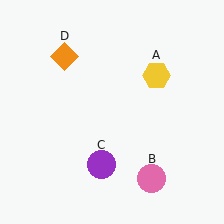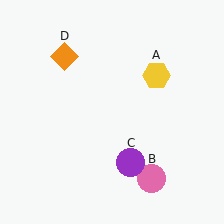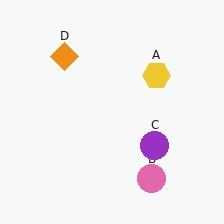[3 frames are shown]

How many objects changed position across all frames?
1 object changed position: purple circle (object C).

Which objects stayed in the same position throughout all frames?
Yellow hexagon (object A) and pink circle (object B) and orange diamond (object D) remained stationary.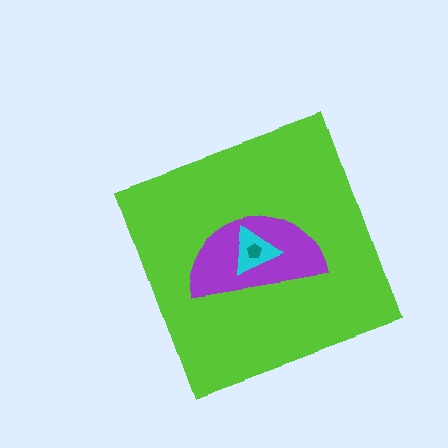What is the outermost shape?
The lime diamond.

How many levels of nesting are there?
4.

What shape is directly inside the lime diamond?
The purple semicircle.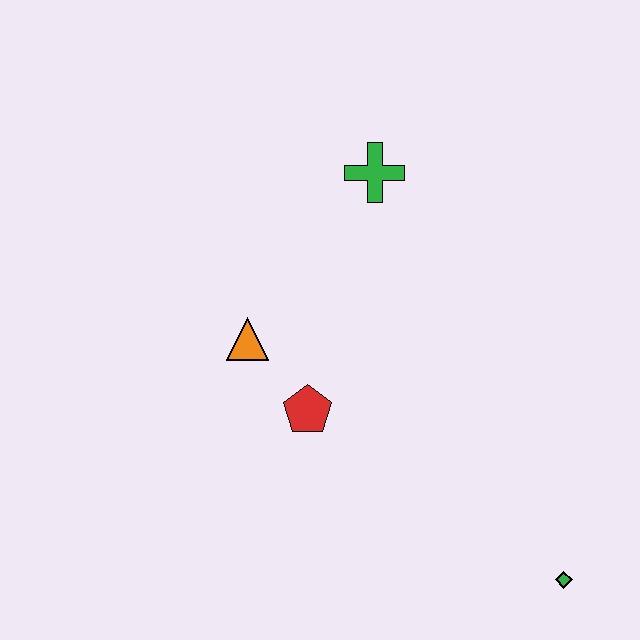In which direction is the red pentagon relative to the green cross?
The red pentagon is below the green cross.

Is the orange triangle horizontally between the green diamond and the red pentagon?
No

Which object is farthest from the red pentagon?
The green diamond is farthest from the red pentagon.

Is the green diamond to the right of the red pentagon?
Yes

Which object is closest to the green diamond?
The red pentagon is closest to the green diamond.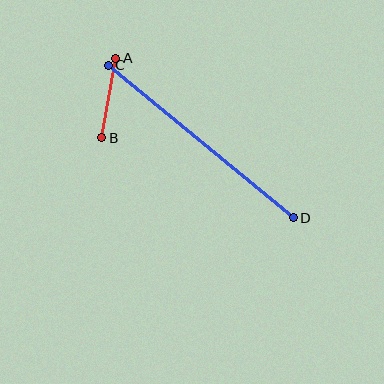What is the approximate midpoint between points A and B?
The midpoint is at approximately (109, 98) pixels.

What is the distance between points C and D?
The distance is approximately 240 pixels.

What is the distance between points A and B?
The distance is approximately 81 pixels.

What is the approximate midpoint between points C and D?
The midpoint is at approximately (201, 142) pixels.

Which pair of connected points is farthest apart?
Points C and D are farthest apart.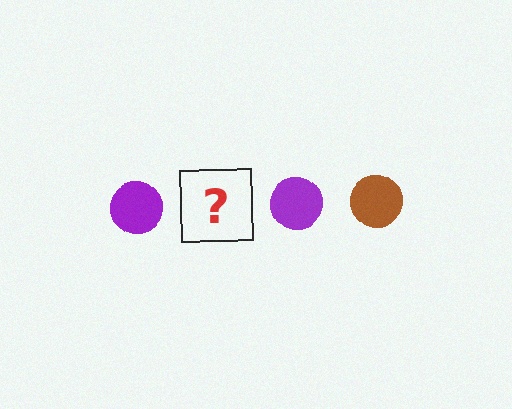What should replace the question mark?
The question mark should be replaced with a brown circle.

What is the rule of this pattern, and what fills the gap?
The rule is that the pattern cycles through purple, brown circles. The gap should be filled with a brown circle.